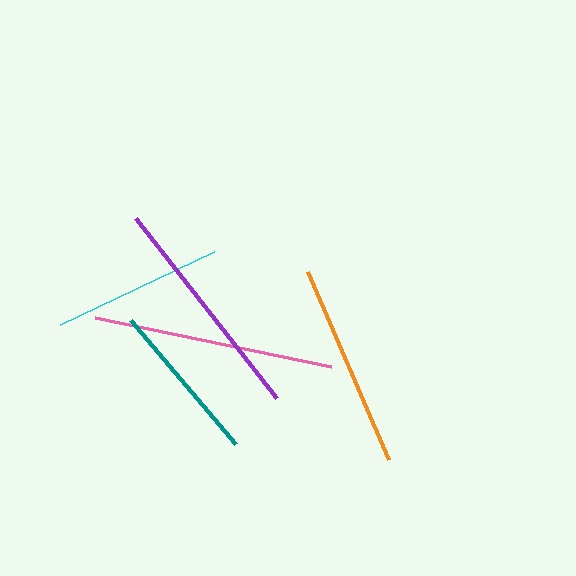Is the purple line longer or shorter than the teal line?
The purple line is longer than the teal line.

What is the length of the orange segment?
The orange segment is approximately 204 pixels long.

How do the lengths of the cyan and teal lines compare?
The cyan and teal lines are approximately the same length.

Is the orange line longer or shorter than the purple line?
The purple line is longer than the orange line.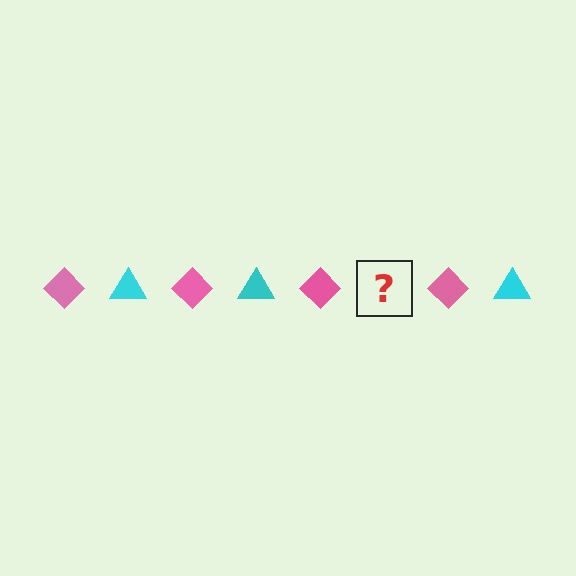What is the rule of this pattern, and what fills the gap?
The rule is that the pattern alternates between pink diamond and cyan triangle. The gap should be filled with a cyan triangle.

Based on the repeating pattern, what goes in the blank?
The blank should be a cyan triangle.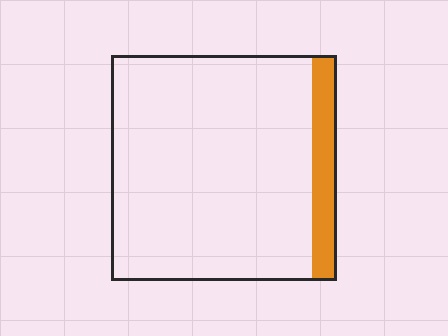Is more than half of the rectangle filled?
No.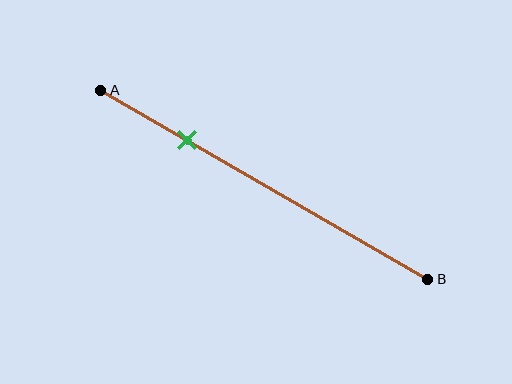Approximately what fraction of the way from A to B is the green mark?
The green mark is approximately 25% of the way from A to B.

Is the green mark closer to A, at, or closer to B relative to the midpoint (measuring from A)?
The green mark is closer to point A than the midpoint of segment AB.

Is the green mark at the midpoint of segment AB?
No, the mark is at about 25% from A, not at the 50% midpoint.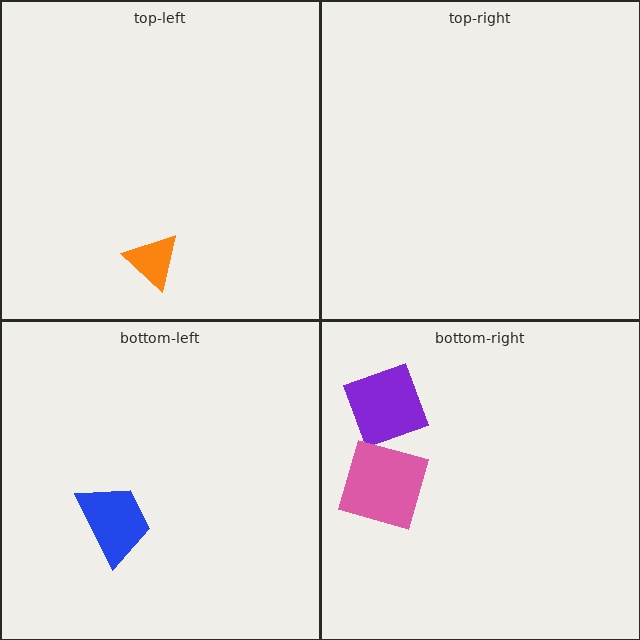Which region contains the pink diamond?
The bottom-right region.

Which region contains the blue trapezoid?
The bottom-left region.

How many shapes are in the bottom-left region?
1.